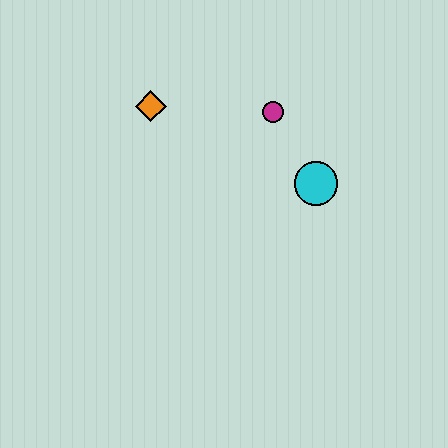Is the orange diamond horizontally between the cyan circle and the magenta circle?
No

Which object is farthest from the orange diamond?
The cyan circle is farthest from the orange diamond.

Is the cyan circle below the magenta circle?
Yes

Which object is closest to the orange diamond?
The magenta circle is closest to the orange diamond.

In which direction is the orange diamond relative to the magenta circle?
The orange diamond is to the left of the magenta circle.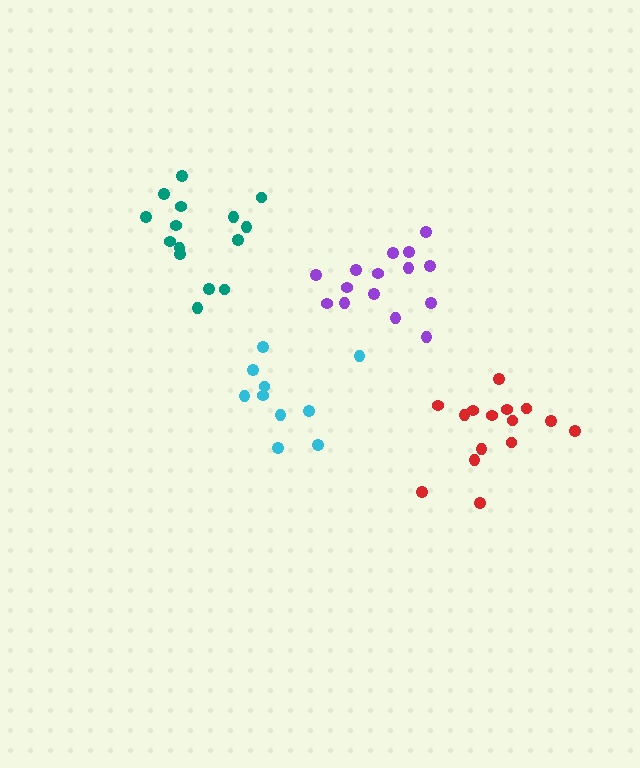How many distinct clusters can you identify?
There are 4 distinct clusters.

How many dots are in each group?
Group 1: 15 dots, Group 2: 15 dots, Group 3: 10 dots, Group 4: 15 dots (55 total).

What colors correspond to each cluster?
The clusters are colored: teal, purple, cyan, red.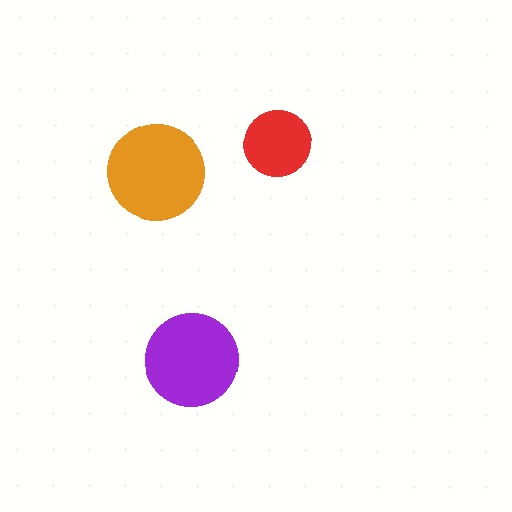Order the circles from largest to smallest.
the orange one, the purple one, the red one.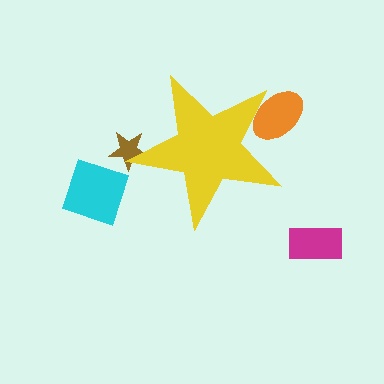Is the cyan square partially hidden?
No, the cyan square is fully visible.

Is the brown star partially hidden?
Yes, the brown star is partially hidden behind the yellow star.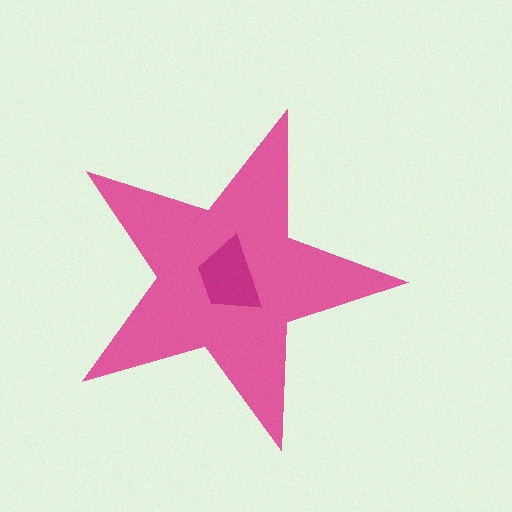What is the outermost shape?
The pink star.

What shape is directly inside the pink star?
The magenta trapezoid.